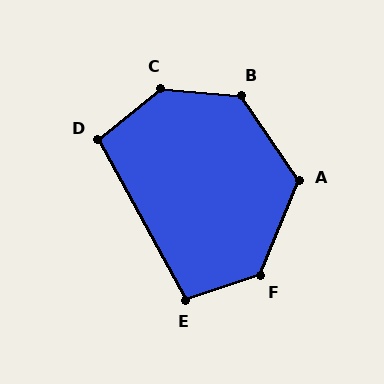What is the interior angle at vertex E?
Approximately 101 degrees (obtuse).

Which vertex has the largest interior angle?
C, at approximately 136 degrees.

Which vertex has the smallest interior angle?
D, at approximately 100 degrees.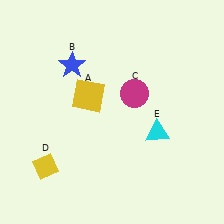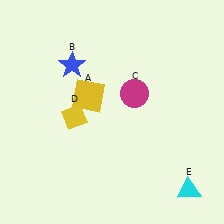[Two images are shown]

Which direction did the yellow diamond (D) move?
The yellow diamond (D) moved up.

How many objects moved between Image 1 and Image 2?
2 objects moved between the two images.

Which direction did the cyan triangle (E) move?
The cyan triangle (E) moved down.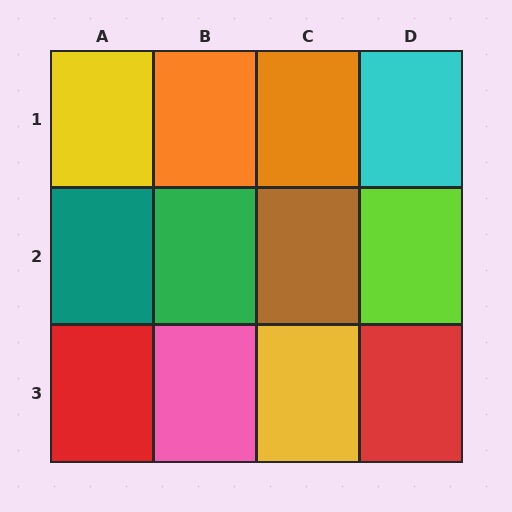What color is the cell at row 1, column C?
Orange.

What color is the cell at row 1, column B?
Orange.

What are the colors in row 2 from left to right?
Teal, green, brown, lime.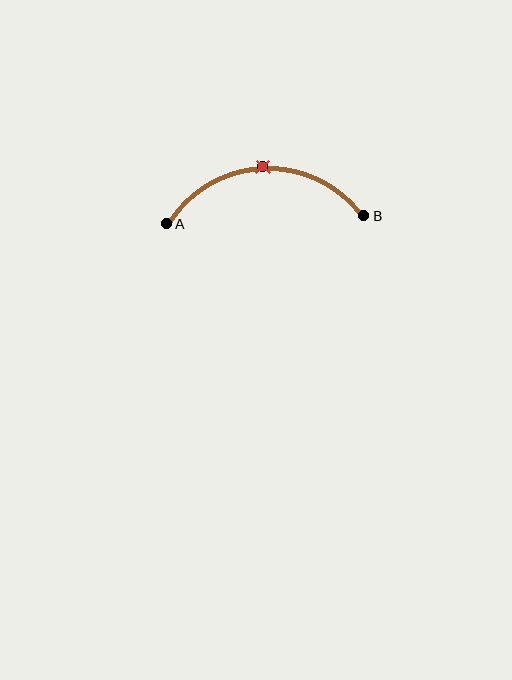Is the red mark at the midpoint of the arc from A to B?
Yes. The red mark lies on the arc at equal arc-length from both A and B — it is the arc midpoint.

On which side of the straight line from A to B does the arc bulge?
The arc bulges above the straight line connecting A and B.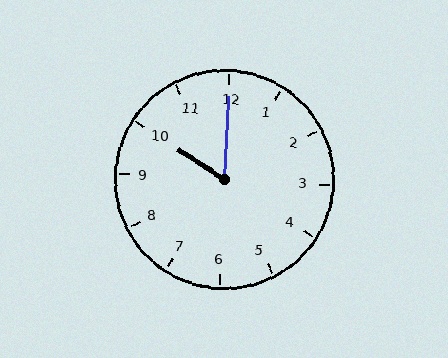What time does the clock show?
10:00.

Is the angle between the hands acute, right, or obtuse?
It is acute.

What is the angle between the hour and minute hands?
Approximately 60 degrees.